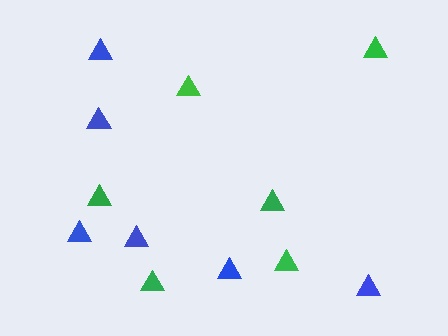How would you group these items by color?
There are 2 groups: one group of blue triangles (6) and one group of green triangles (6).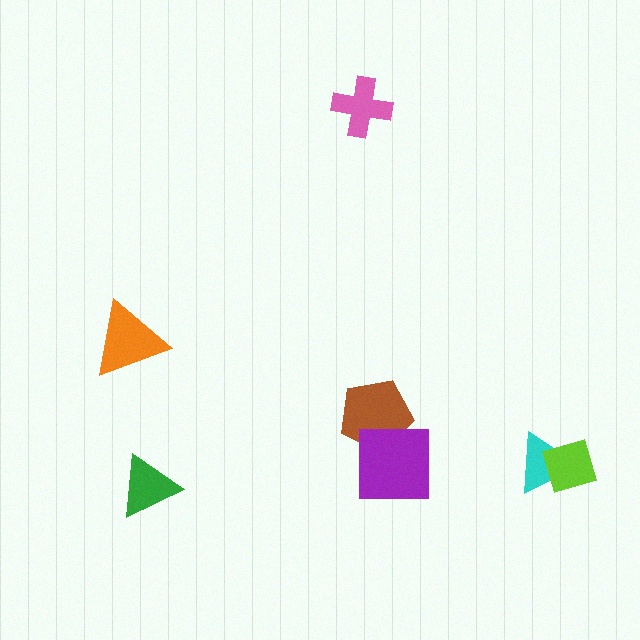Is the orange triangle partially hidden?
No, no other shape covers it.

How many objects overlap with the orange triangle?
0 objects overlap with the orange triangle.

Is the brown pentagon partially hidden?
Yes, it is partially covered by another shape.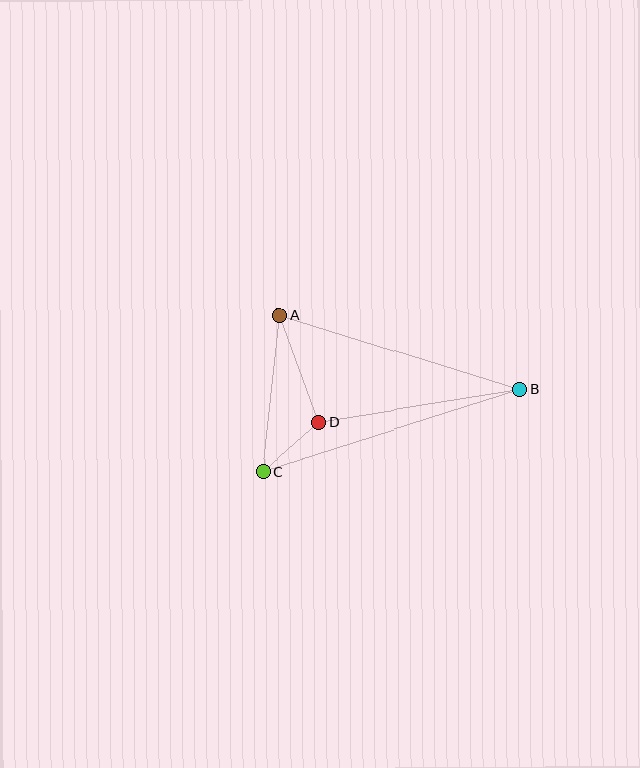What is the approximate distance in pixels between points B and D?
The distance between B and D is approximately 204 pixels.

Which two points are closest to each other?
Points C and D are closest to each other.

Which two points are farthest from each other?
Points B and C are farthest from each other.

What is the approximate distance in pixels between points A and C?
The distance between A and C is approximately 158 pixels.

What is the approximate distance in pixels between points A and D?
The distance between A and D is approximately 114 pixels.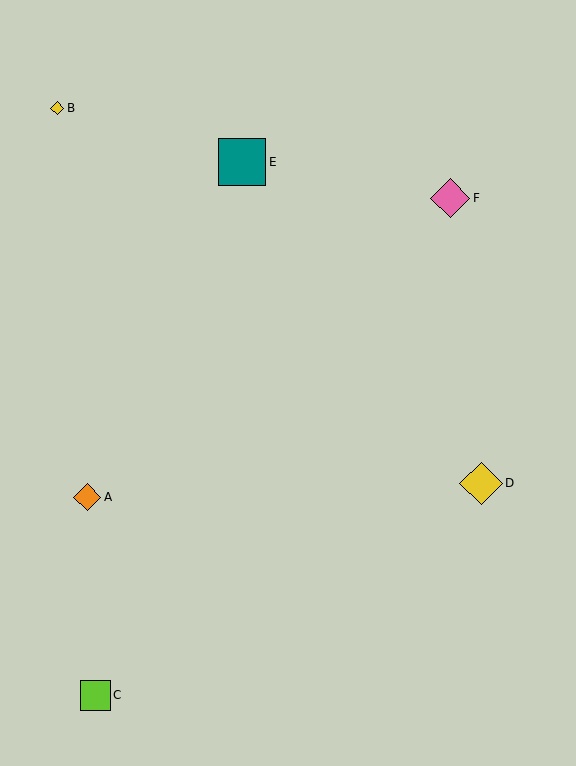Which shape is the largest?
The teal square (labeled E) is the largest.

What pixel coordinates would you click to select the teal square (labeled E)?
Click at (242, 162) to select the teal square E.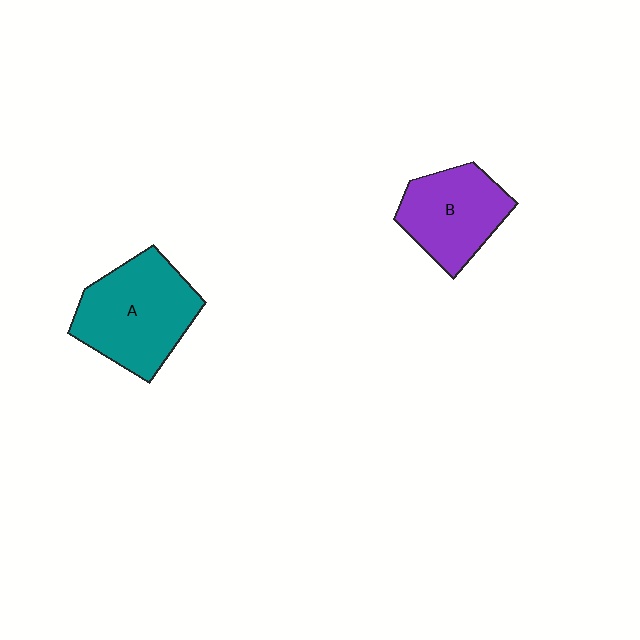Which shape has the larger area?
Shape A (teal).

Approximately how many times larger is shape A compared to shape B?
Approximately 1.3 times.